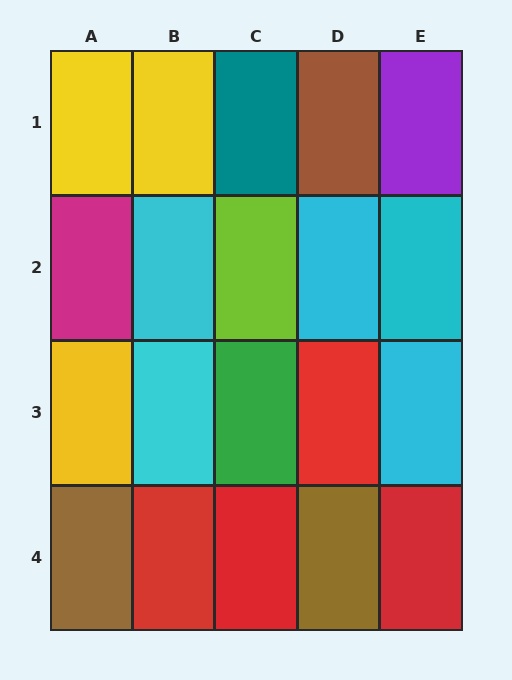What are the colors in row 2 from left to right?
Magenta, cyan, lime, cyan, cyan.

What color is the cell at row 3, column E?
Cyan.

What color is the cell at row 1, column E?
Purple.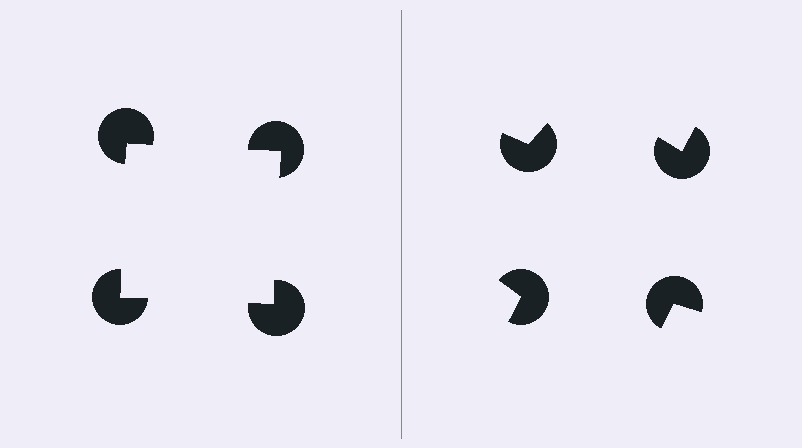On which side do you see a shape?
An illusory square appears on the left side. On the right side the wedge cuts are rotated, so no coherent shape forms.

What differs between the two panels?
The pac-man discs are positioned identically on both sides; only the wedge orientations differ. On the left they align to a square; on the right they are misaligned.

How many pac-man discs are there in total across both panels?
8 — 4 on each side.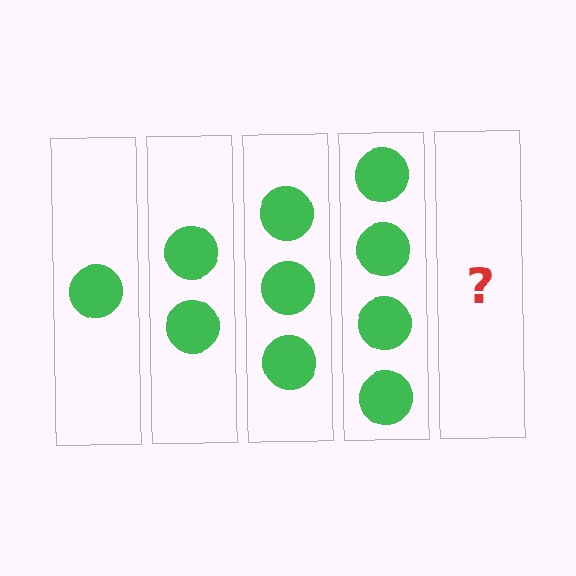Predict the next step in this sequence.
The next step is 5 circles.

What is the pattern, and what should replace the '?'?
The pattern is that each step adds one more circle. The '?' should be 5 circles.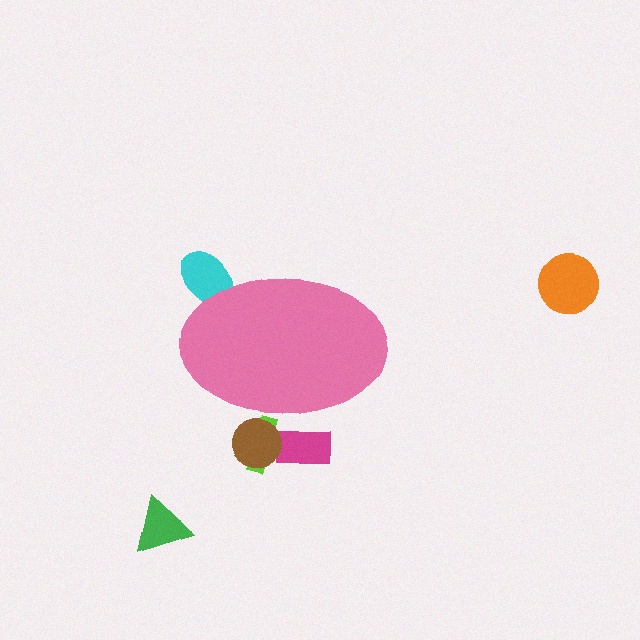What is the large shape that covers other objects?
A pink ellipse.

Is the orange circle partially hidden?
No, the orange circle is fully visible.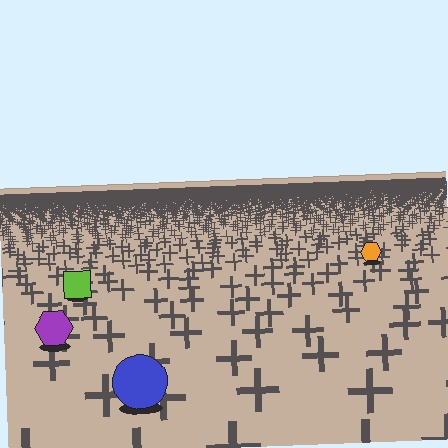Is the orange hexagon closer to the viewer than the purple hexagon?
No. The purple hexagon is closer — you can tell from the texture gradient: the ground texture is coarser near it.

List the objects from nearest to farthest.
From nearest to farthest: the blue circle, the purple hexagon, the lime square, the orange hexagon.